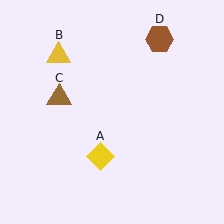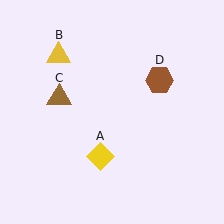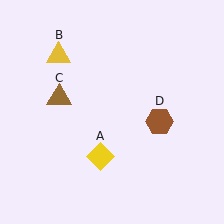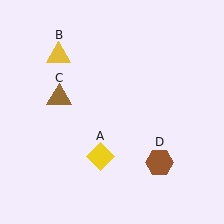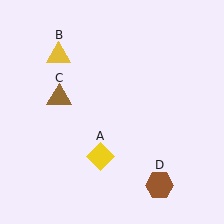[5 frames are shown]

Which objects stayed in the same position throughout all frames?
Yellow diamond (object A) and yellow triangle (object B) and brown triangle (object C) remained stationary.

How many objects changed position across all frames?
1 object changed position: brown hexagon (object D).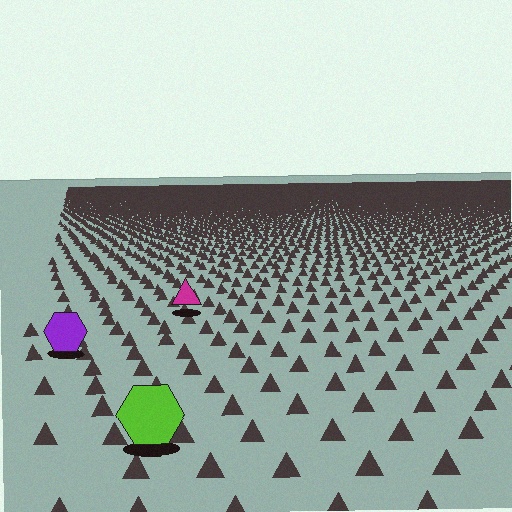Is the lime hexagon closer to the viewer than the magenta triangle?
Yes. The lime hexagon is closer — you can tell from the texture gradient: the ground texture is coarser near it.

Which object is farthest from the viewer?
The magenta triangle is farthest from the viewer. It appears smaller and the ground texture around it is denser.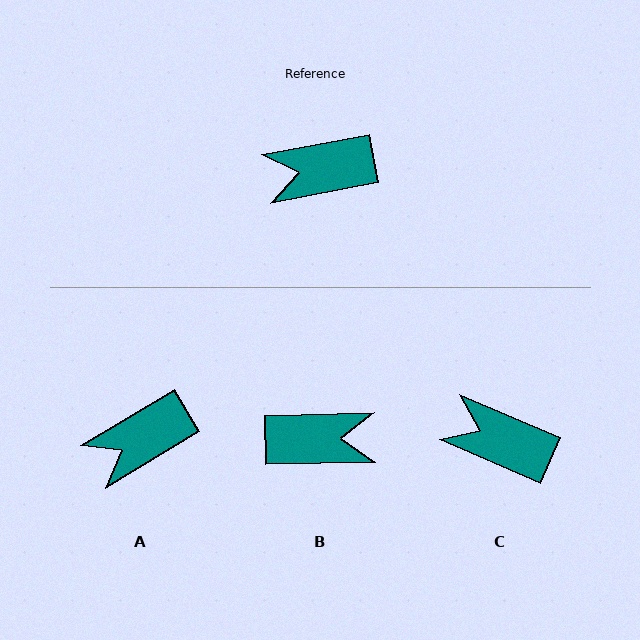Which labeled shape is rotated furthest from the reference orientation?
B, about 171 degrees away.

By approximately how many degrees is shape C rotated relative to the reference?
Approximately 34 degrees clockwise.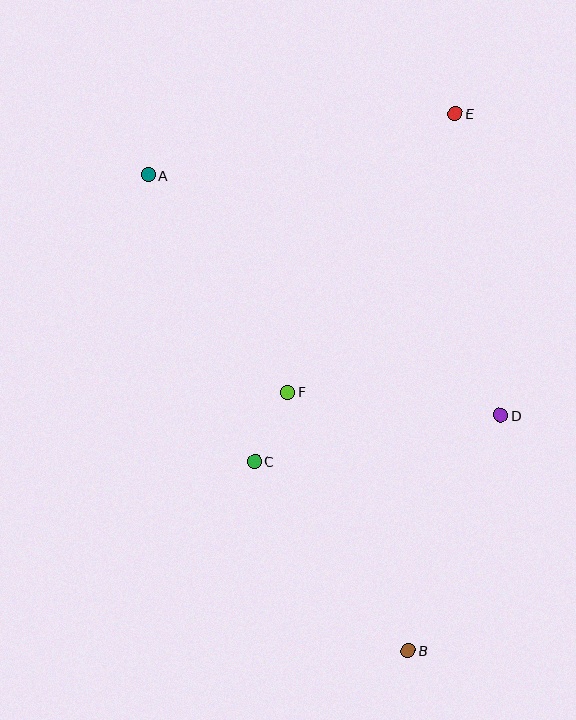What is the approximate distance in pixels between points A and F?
The distance between A and F is approximately 259 pixels.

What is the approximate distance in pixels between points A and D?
The distance between A and D is approximately 426 pixels.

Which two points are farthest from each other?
Points A and B are farthest from each other.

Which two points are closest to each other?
Points C and F are closest to each other.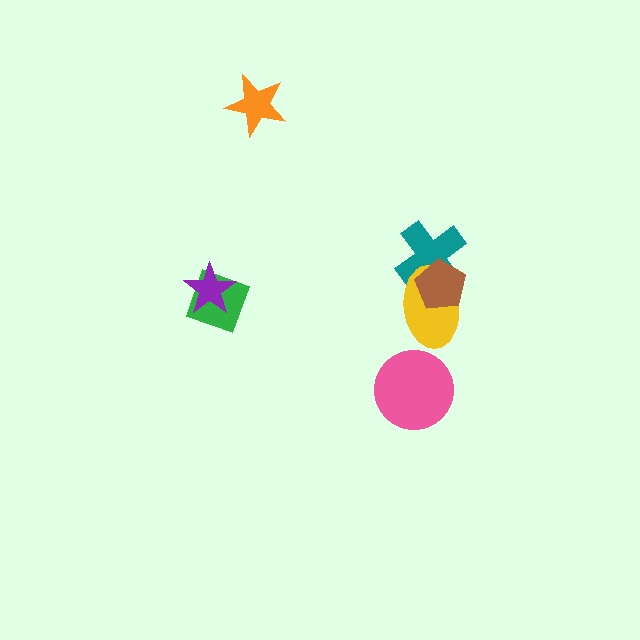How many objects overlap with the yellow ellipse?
2 objects overlap with the yellow ellipse.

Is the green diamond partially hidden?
Yes, it is partially covered by another shape.